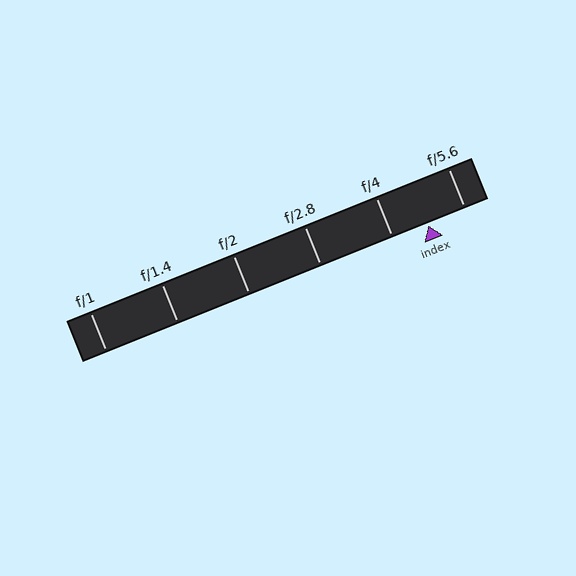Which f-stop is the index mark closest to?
The index mark is closest to f/4.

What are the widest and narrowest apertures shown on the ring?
The widest aperture shown is f/1 and the narrowest is f/5.6.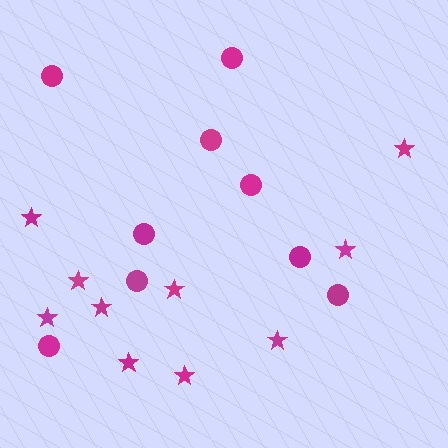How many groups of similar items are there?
There are 2 groups: one group of stars (10) and one group of circles (9).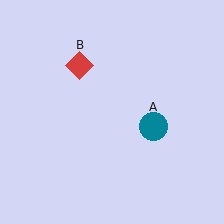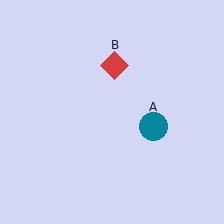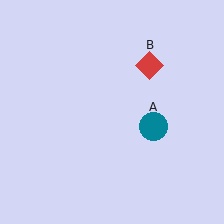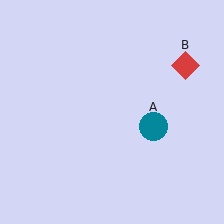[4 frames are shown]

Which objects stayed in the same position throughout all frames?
Teal circle (object A) remained stationary.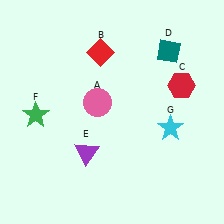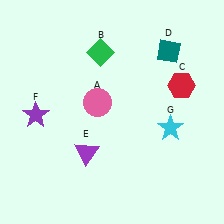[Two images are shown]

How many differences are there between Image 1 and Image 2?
There are 2 differences between the two images.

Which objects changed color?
B changed from red to green. F changed from green to purple.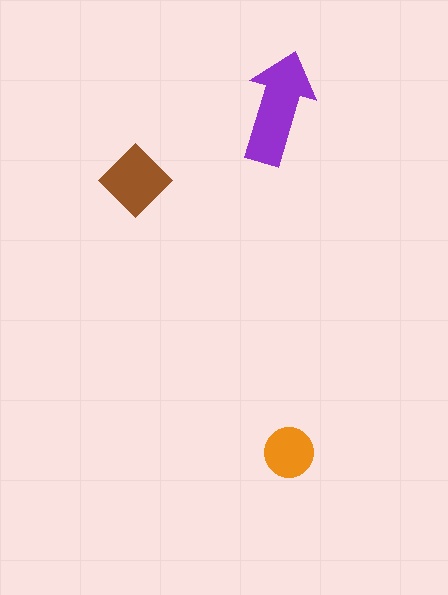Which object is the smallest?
The orange circle.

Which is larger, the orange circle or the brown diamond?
The brown diamond.